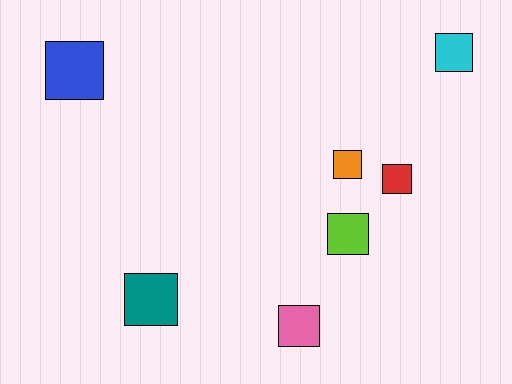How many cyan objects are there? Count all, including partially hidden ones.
There is 1 cyan object.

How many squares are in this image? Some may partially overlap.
There are 7 squares.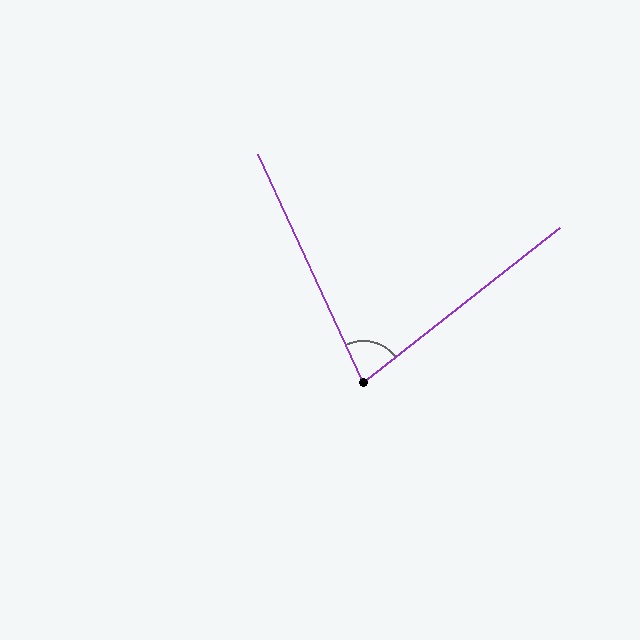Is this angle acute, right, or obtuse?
It is acute.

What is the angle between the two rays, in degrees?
Approximately 77 degrees.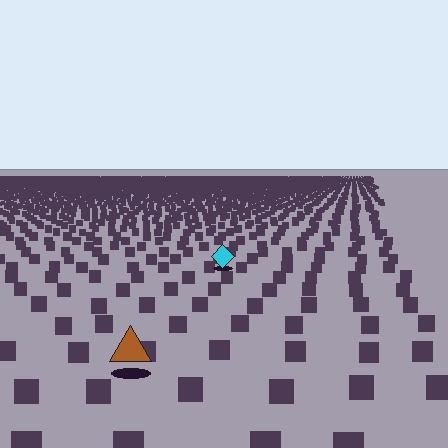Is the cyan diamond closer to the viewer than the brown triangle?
No. The brown triangle is closer — you can tell from the texture gradient: the ground texture is coarser near it.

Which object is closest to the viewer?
The brown triangle is closest. The texture marks near it are larger and more spread out.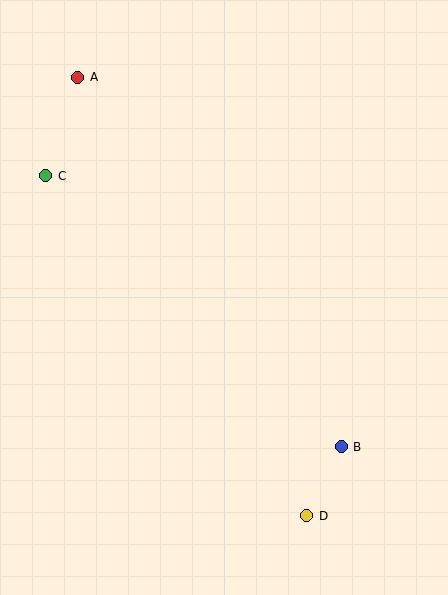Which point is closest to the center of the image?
Point B at (341, 447) is closest to the center.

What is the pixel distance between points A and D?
The distance between A and D is 495 pixels.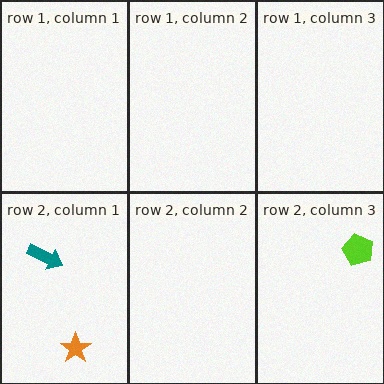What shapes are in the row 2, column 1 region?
The teal arrow, the orange star.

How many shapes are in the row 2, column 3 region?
1.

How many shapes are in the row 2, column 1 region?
2.